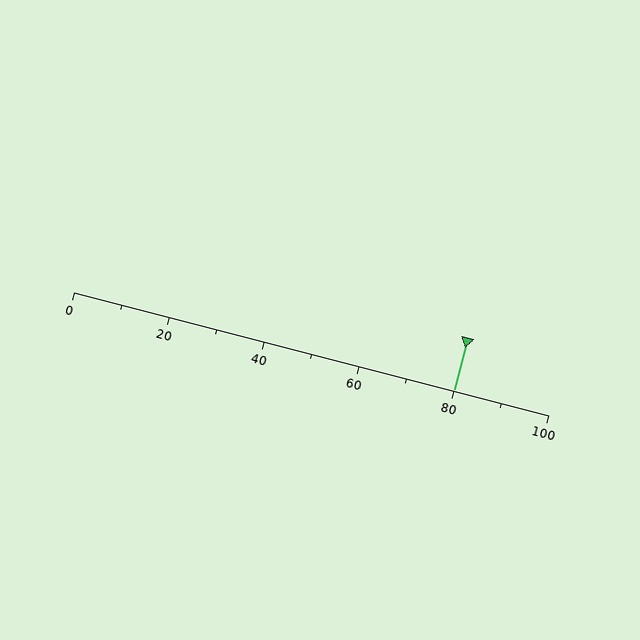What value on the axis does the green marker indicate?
The marker indicates approximately 80.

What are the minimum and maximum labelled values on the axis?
The axis runs from 0 to 100.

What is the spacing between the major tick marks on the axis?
The major ticks are spaced 20 apart.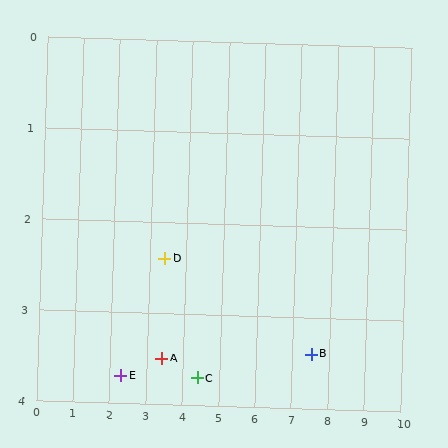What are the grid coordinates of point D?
Point D is at approximately (3.4, 2.4).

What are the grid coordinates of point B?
Point B is at approximately (7.5, 3.4).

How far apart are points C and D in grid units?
Points C and D are about 1.6 grid units apart.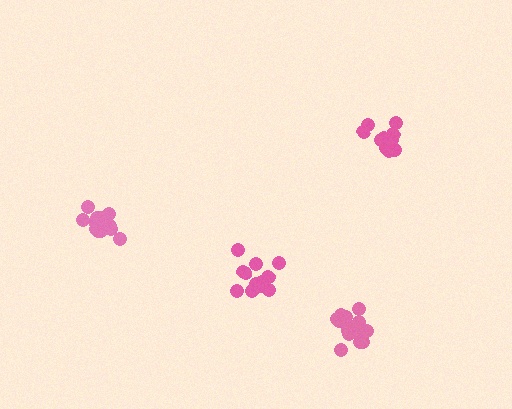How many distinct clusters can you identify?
There are 4 distinct clusters.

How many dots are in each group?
Group 1: 13 dots, Group 2: 16 dots, Group 3: 16 dots, Group 4: 13 dots (58 total).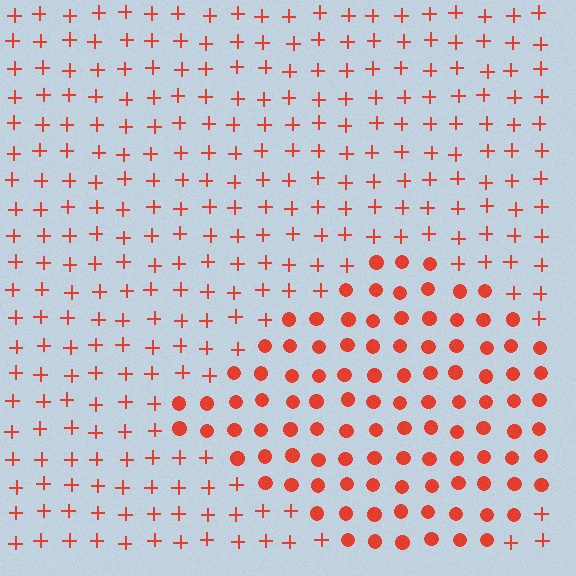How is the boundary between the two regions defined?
The boundary is defined by a change in element shape: circles inside vs. plus signs outside. All elements share the same color and spacing.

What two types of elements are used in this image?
The image uses circles inside the diamond region and plus signs outside it.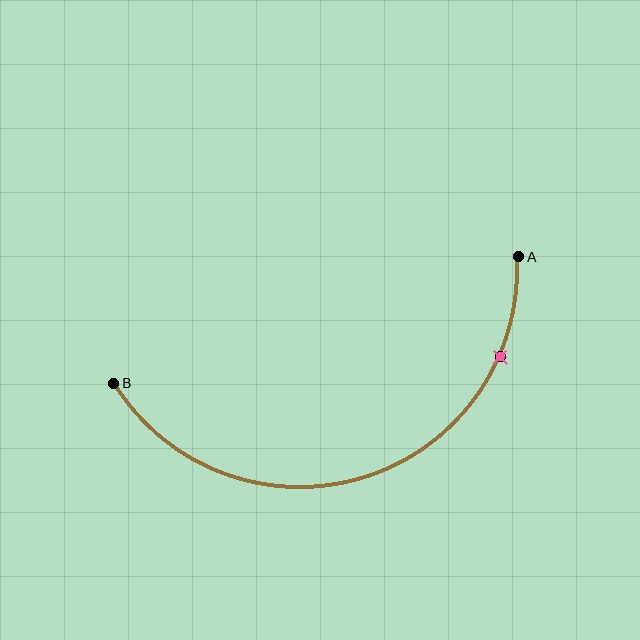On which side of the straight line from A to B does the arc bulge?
The arc bulges below the straight line connecting A and B.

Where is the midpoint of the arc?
The arc midpoint is the point on the curve farthest from the straight line joining A and B. It sits below that line.